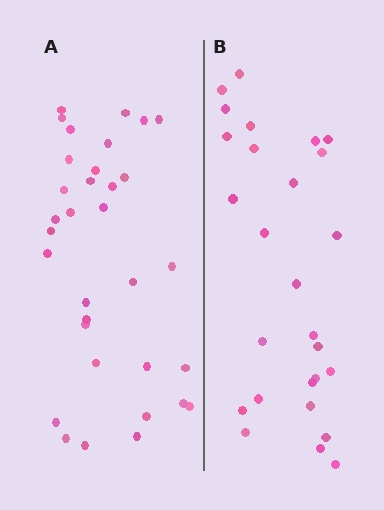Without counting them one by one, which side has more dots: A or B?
Region A (the left region) has more dots.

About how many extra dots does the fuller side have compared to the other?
Region A has about 6 more dots than region B.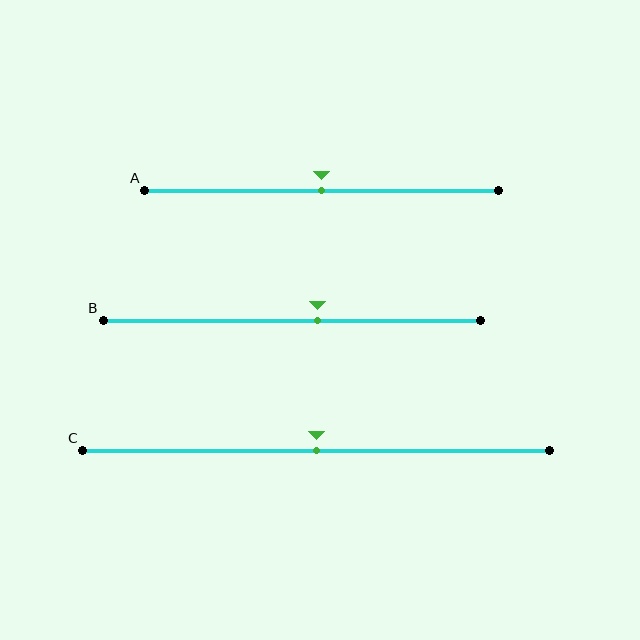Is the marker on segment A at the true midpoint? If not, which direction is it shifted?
Yes, the marker on segment A is at the true midpoint.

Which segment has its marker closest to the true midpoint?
Segment A has its marker closest to the true midpoint.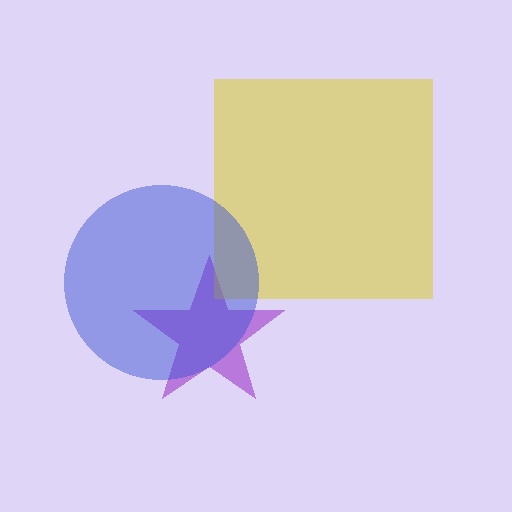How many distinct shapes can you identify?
There are 3 distinct shapes: a purple star, a yellow square, a blue circle.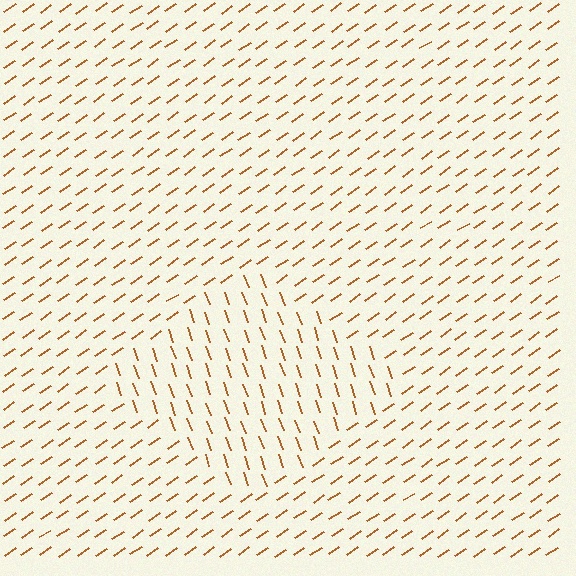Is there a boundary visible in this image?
Yes, there is a texture boundary formed by a change in line orientation.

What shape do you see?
I see a diamond.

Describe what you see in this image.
The image is filled with small brown line segments. A diamond region in the image has lines oriented differently from the surrounding lines, creating a visible texture boundary.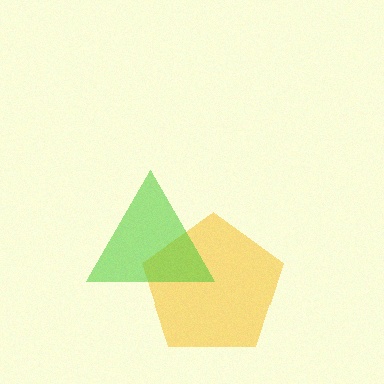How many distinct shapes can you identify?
There are 2 distinct shapes: a yellow pentagon, a lime triangle.